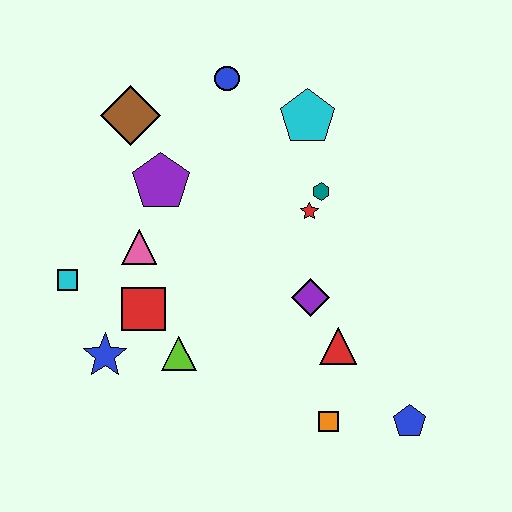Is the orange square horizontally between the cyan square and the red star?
No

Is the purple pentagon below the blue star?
No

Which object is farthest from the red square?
The blue pentagon is farthest from the red square.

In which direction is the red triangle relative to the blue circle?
The red triangle is below the blue circle.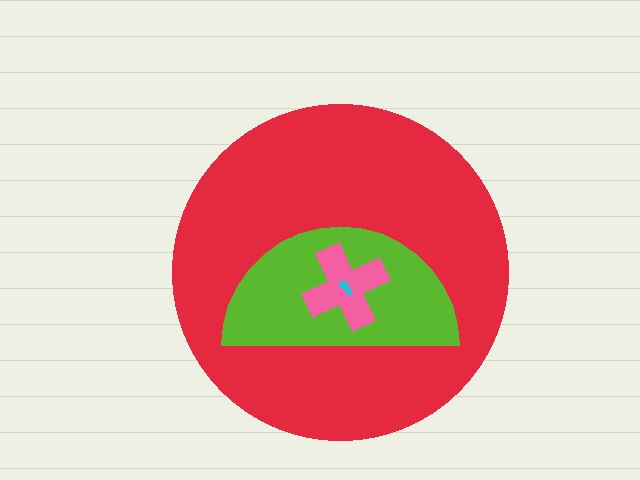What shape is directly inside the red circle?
The lime semicircle.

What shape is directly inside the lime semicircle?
The pink cross.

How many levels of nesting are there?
4.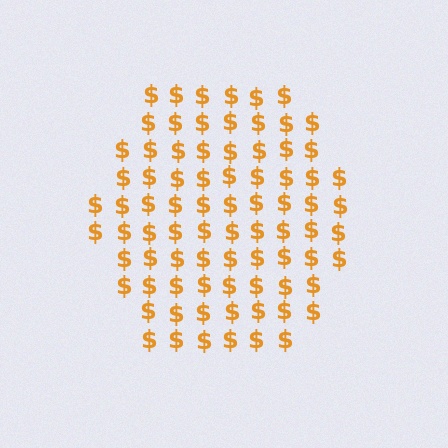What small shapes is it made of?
It is made of small dollar signs.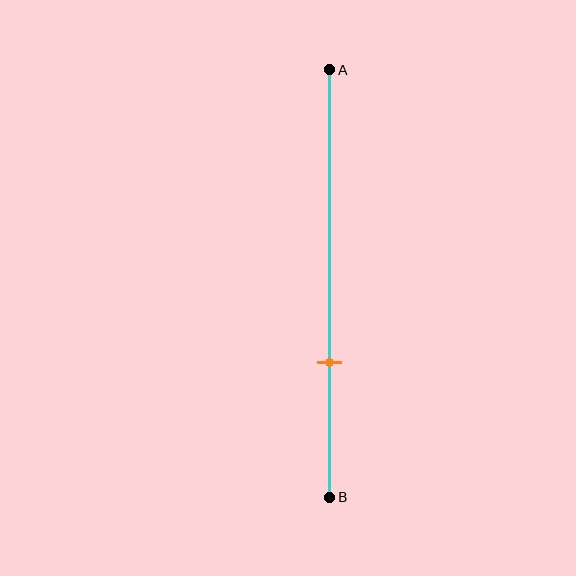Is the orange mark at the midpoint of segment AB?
No, the mark is at about 70% from A, not at the 50% midpoint.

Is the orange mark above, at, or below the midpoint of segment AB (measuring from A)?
The orange mark is below the midpoint of segment AB.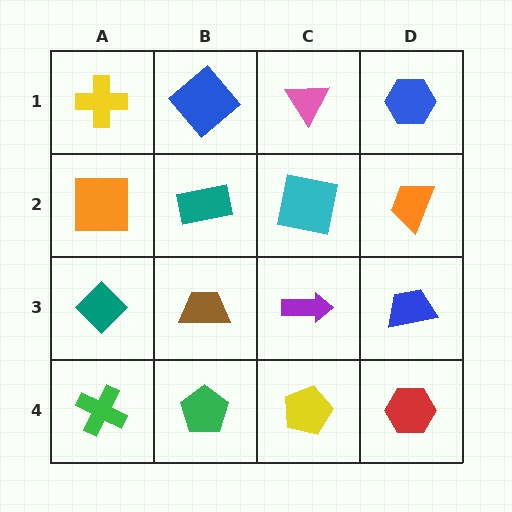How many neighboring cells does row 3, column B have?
4.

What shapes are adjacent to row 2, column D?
A blue hexagon (row 1, column D), a blue trapezoid (row 3, column D), a cyan square (row 2, column C).